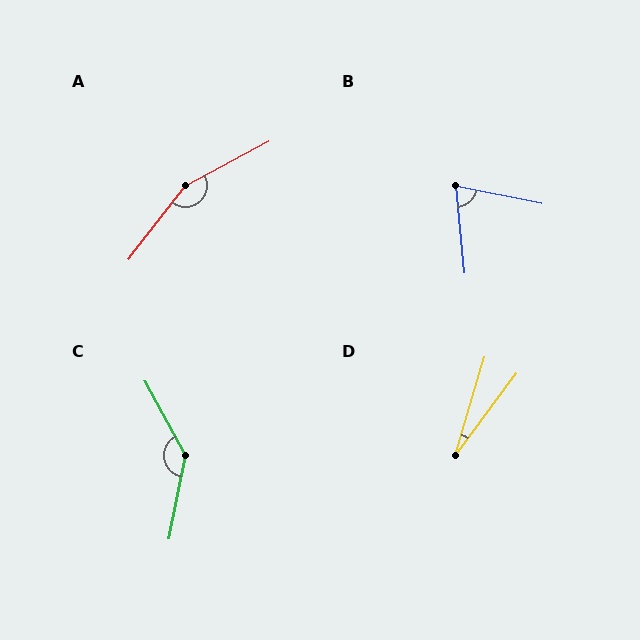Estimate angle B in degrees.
Approximately 73 degrees.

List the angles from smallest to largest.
D (20°), B (73°), C (141°), A (156°).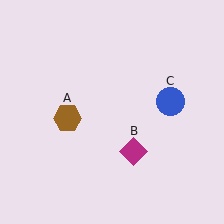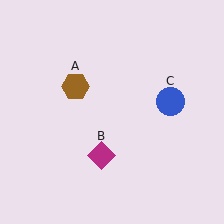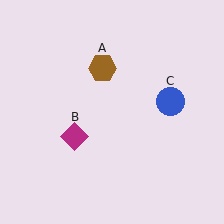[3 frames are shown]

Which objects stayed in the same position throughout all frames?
Blue circle (object C) remained stationary.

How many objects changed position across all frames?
2 objects changed position: brown hexagon (object A), magenta diamond (object B).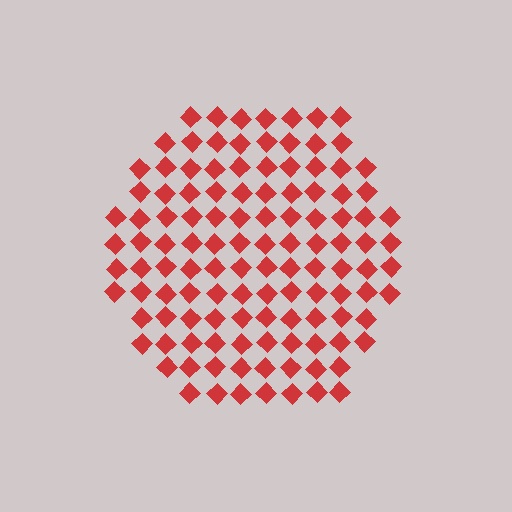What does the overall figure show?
The overall figure shows a hexagon.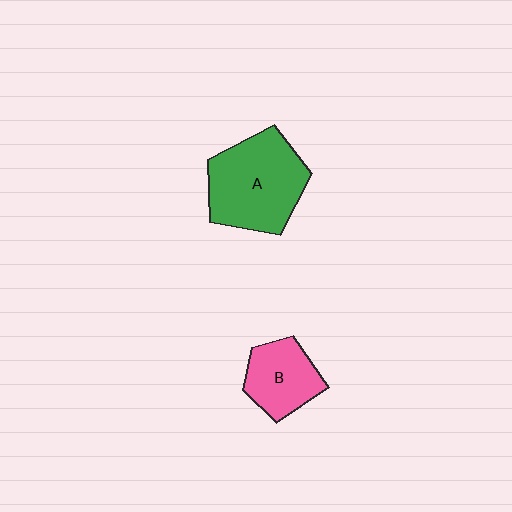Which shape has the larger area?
Shape A (green).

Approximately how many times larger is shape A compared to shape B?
Approximately 1.7 times.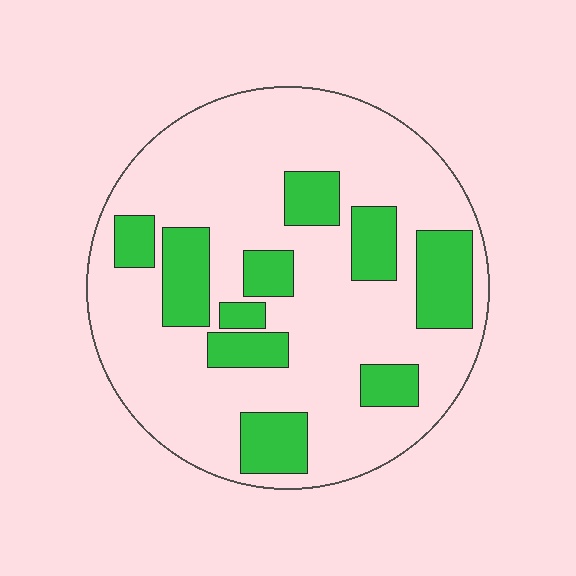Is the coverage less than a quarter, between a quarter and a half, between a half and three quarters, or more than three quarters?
Between a quarter and a half.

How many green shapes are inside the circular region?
10.